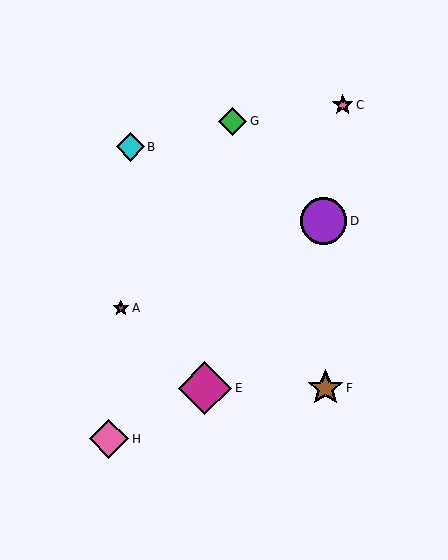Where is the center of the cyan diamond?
The center of the cyan diamond is at (130, 147).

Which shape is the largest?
The magenta diamond (labeled E) is the largest.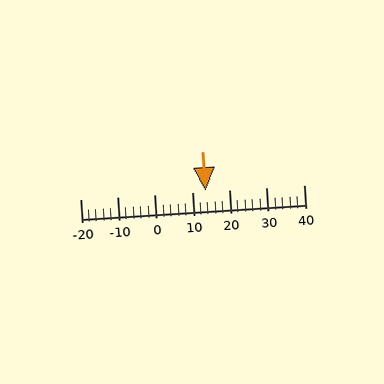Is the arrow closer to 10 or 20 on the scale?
The arrow is closer to 10.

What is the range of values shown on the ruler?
The ruler shows values from -20 to 40.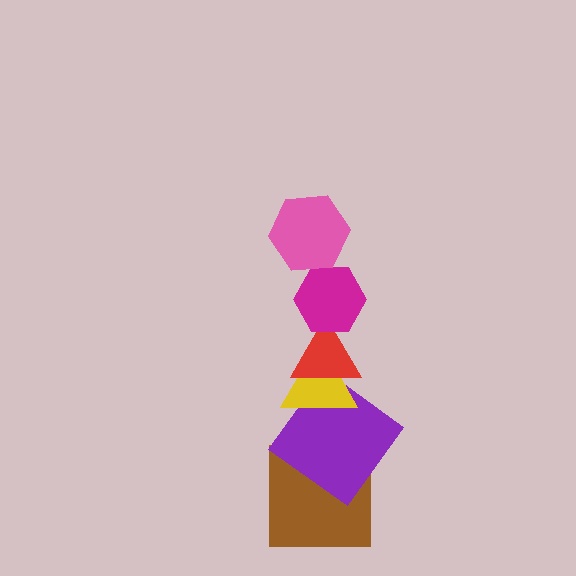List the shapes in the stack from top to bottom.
From top to bottom: the pink hexagon, the magenta hexagon, the red triangle, the yellow triangle, the purple diamond, the brown square.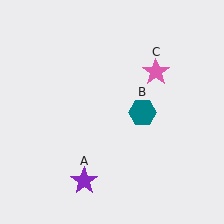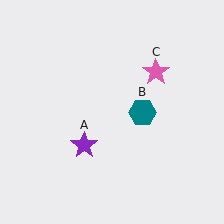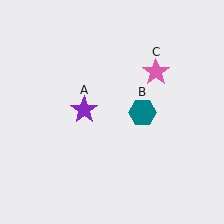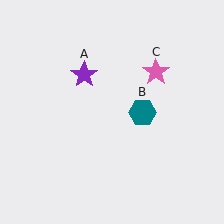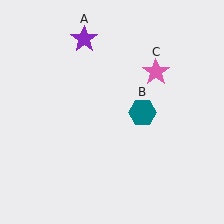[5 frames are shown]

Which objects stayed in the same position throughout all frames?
Teal hexagon (object B) and pink star (object C) remained stationary.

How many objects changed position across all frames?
1 object changed position: purple star (object A).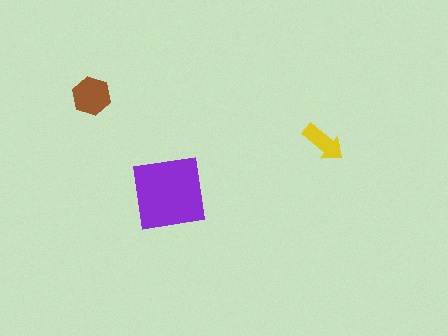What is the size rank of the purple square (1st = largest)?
1st.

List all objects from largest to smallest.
The purple square, the brown hexagon, the yellow arrow.